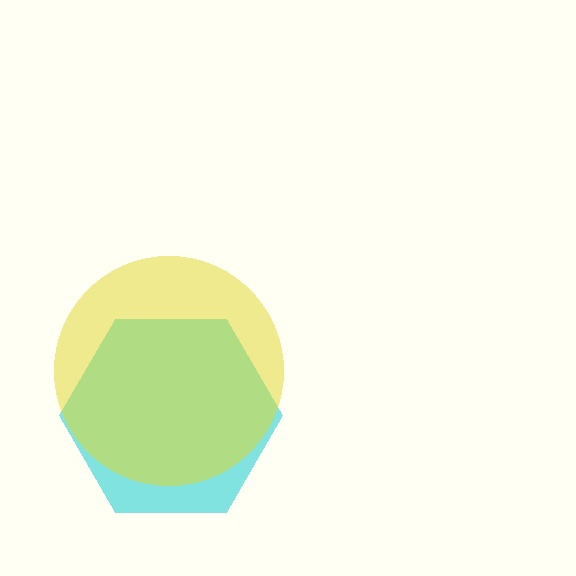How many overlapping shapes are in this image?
There are 2 overlapping shapes in the image.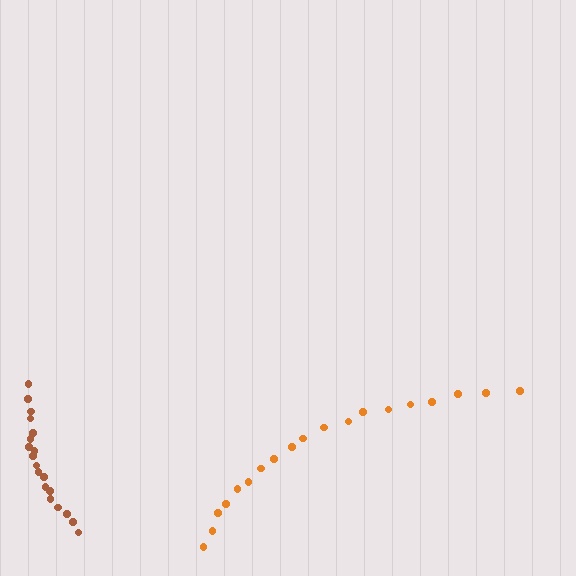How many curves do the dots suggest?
There are 2 distinct paths.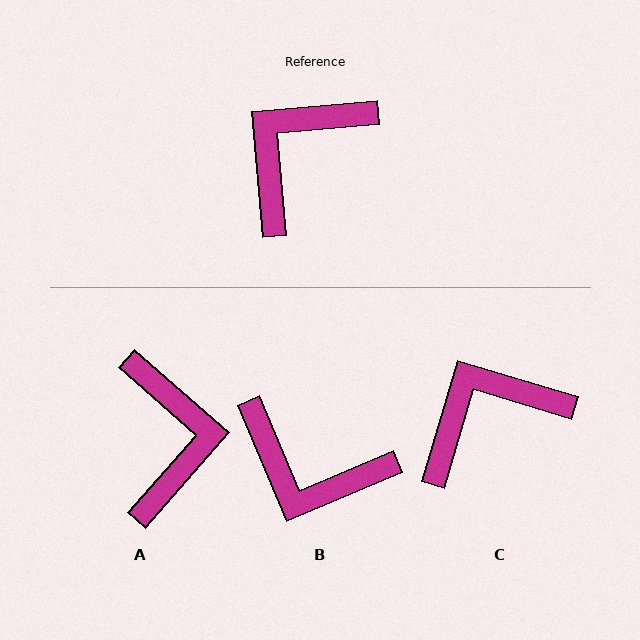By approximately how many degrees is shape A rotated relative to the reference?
Approximately 136 degrees clockwise.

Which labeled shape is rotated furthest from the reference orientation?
A, about 136 degrees away.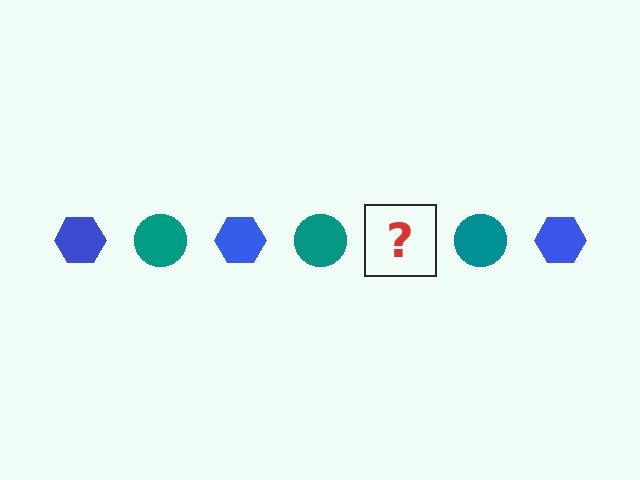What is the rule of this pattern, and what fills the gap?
The rule is that the pattern alternates between blue hexagon and teal circle. The gap should be filled with a blue hexagon.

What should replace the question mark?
The question mark should be replaced with a blue hexagon.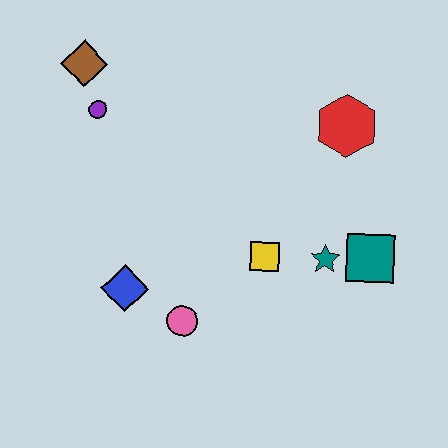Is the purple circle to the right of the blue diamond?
No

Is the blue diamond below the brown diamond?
Yes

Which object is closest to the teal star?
The teal square is closest to the teal star.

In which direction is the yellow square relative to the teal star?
The yellow square is to the left of the teal star.